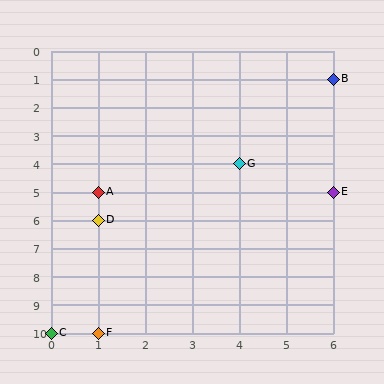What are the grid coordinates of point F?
Point F is at grid coordinates (1, 10).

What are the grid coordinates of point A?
Point A is at grid coordinates (1, 5).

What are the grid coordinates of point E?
Point E is at grid coordinates (6, 5).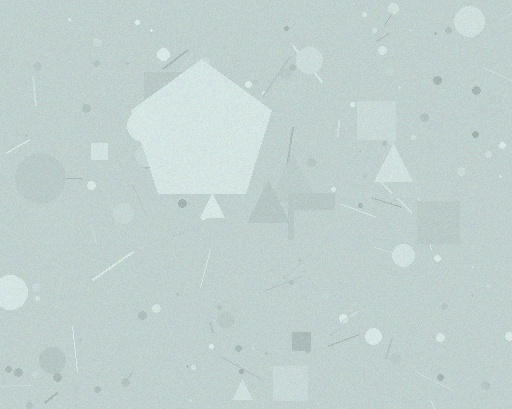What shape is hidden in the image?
A pentagon is hidden in the image.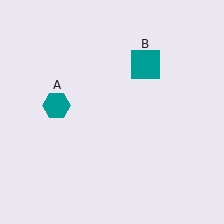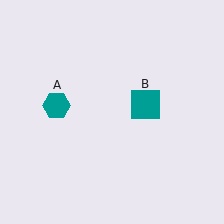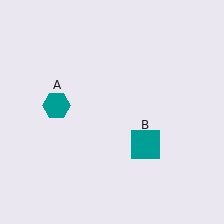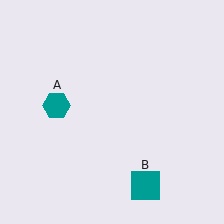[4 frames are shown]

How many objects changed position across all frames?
1 object changed position: teal square (object B).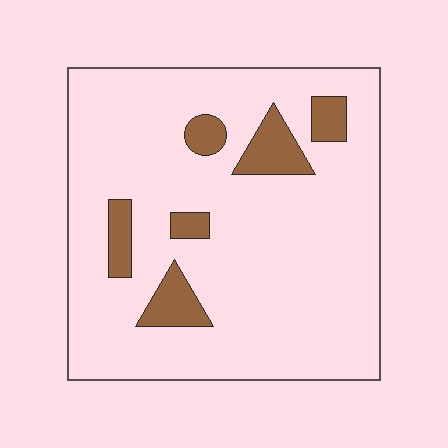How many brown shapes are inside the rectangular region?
6.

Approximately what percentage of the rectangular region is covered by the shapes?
Approximately 10%.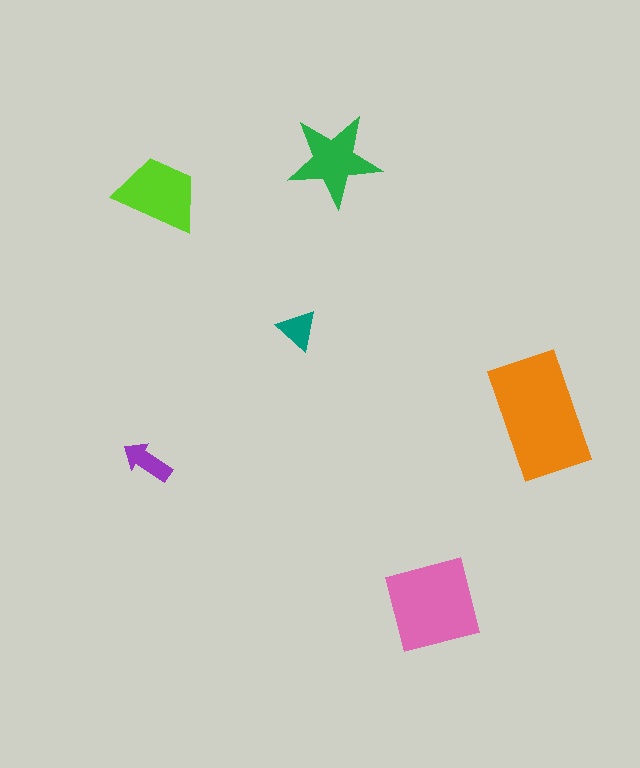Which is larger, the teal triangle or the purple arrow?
The purple arrow.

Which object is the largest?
The orange rectangle.